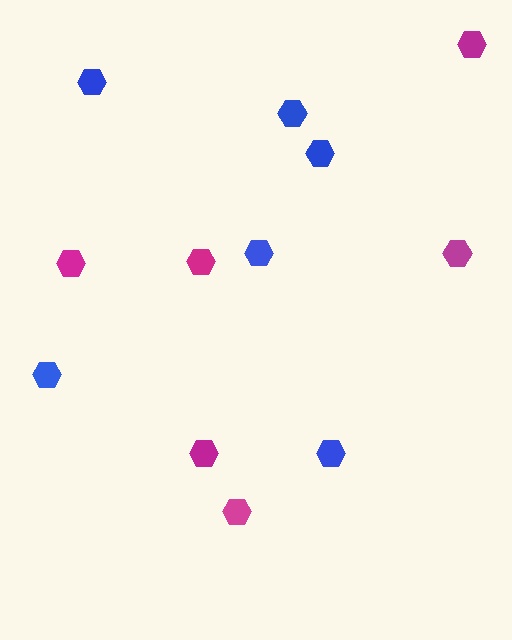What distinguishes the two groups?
There are 2 groups: one group of blue hexagons (6) and one group of magenta hexagons (6).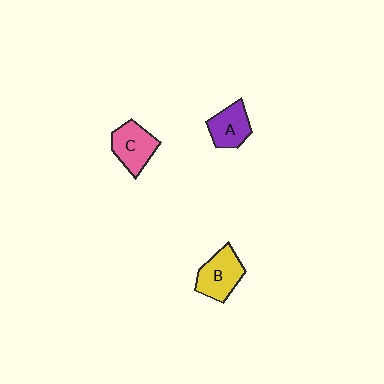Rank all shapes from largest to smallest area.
From largest to smallest: B (yellow), C (pink), A (purple).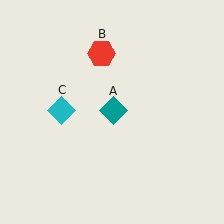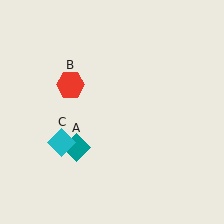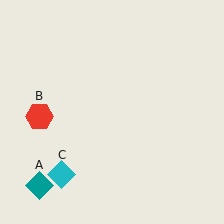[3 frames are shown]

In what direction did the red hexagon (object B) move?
The red hexagon (object B) moved down and to the left.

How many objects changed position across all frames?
3 objects changed position: teal diamond (object A), red hexagon (object B), cyan diamond (object C).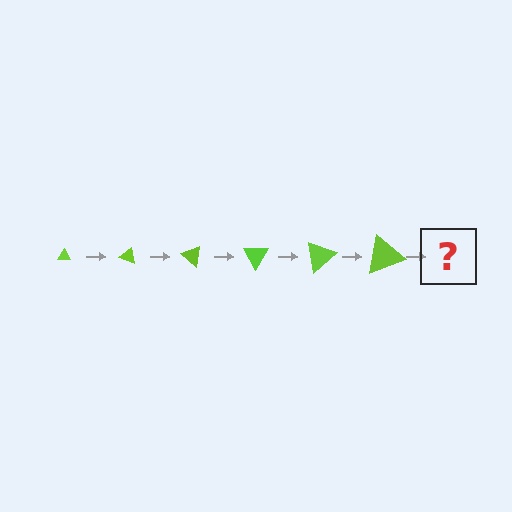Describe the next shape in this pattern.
It should be a triangle, larger than the previous one and rotated 120 degrees from the start.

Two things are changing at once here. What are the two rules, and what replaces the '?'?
The two rules are that the triangle grows larger each step and it rotates 20 degrees each step. The '?' should be a triangle, larger than the previous one and rotated 120 degrees from the start.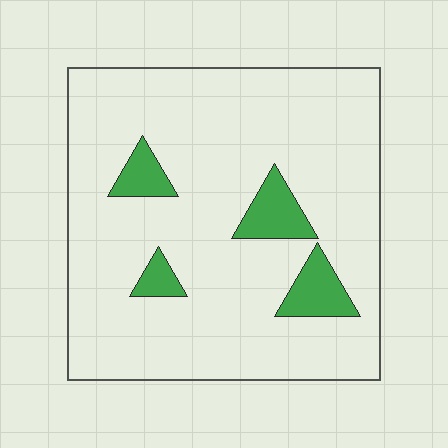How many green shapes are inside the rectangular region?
4.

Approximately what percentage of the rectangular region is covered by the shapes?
Approximately 10%.